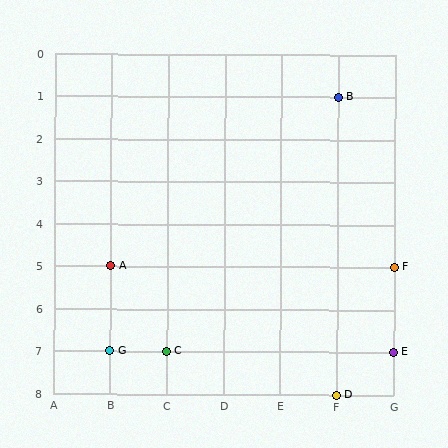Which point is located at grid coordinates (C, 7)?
Point C is at (C, 7).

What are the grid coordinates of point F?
Point F is at grid coordinates (G, 5).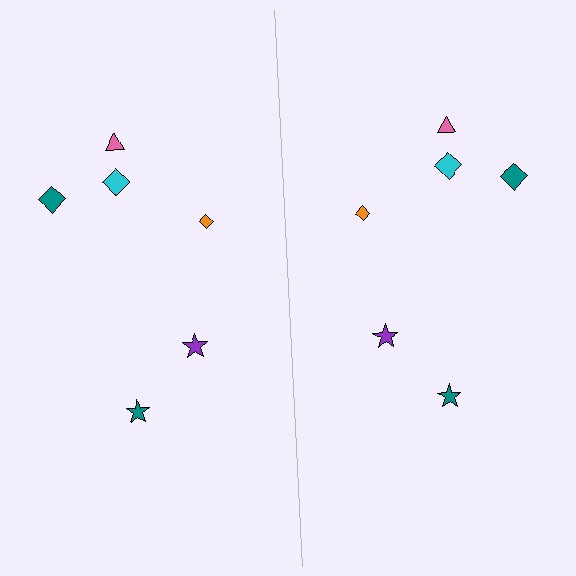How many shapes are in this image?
There are 12 shapes in this image.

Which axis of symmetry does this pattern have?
The pattern has a vertical axis of symmetry running through the center of the image.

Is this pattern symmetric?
Yes, this pattern has bilateral (reflection) symmetry.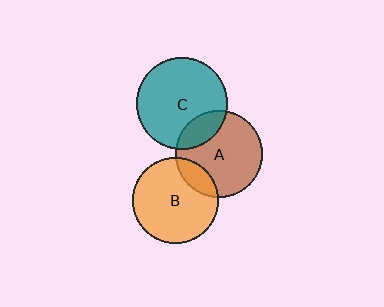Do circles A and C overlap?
Yes.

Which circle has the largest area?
Circle C (teal).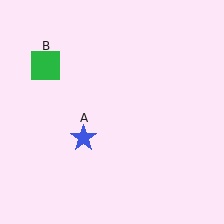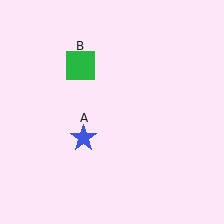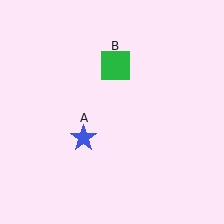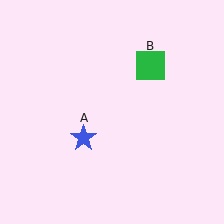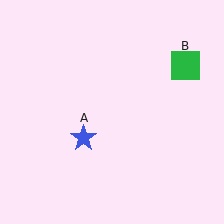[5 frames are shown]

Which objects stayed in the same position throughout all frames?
Blue star (object A) remained stationary.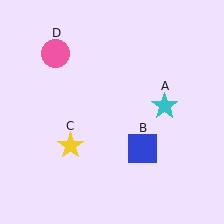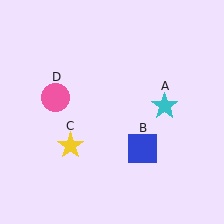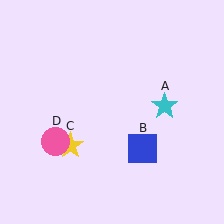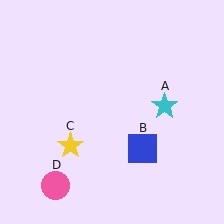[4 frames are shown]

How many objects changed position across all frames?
1 object changed position: pink circle (object D).